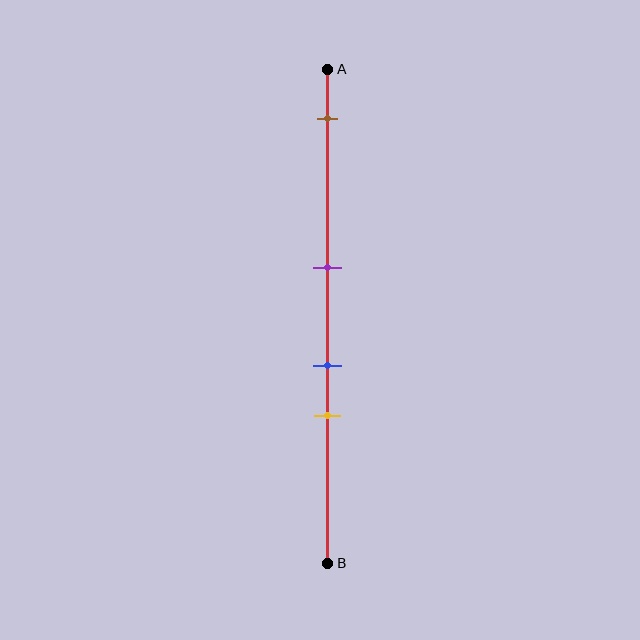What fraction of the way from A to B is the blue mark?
The blue mark is approximately 60% (0.6) of the way from A to B.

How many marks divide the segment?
There are 4 marks dividing the segment.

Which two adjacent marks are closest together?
The blue and yellow marks are the closest adjacent pair.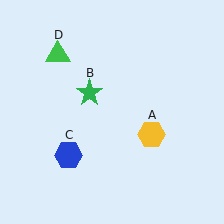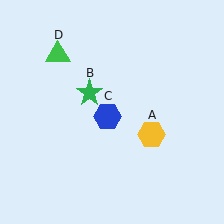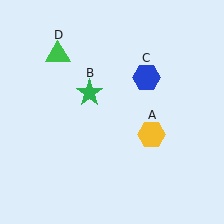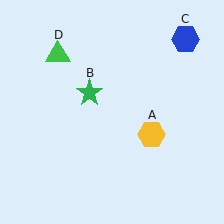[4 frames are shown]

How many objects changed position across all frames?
1 object changed position: blue hexagon (object C).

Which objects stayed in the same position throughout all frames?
Yellow hexagon (object A) and green star (object B) and green triangle (object D) remained stationary.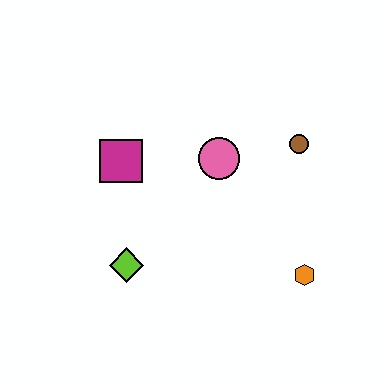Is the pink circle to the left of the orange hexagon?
Yes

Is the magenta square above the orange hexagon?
Yes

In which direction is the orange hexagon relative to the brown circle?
The orange hexagon is below the brown circle.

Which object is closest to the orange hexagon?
The brown circle is closest to the orange hexagon.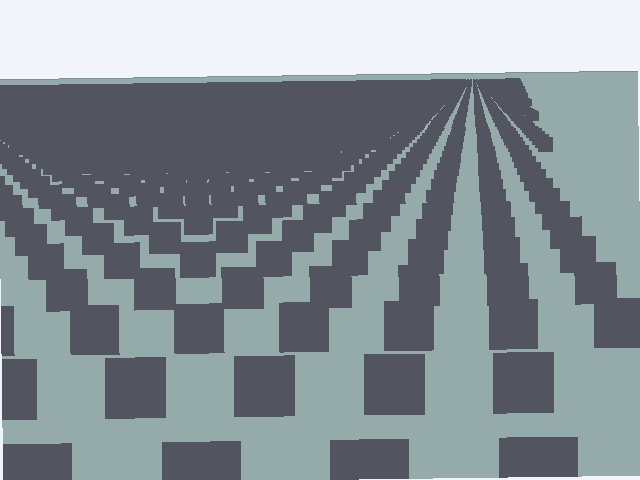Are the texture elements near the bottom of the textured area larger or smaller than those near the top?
Larger. Near the bottom, elements are closer to the viewer and appear at a bigger on-screen size.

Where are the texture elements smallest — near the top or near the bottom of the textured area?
Near the top.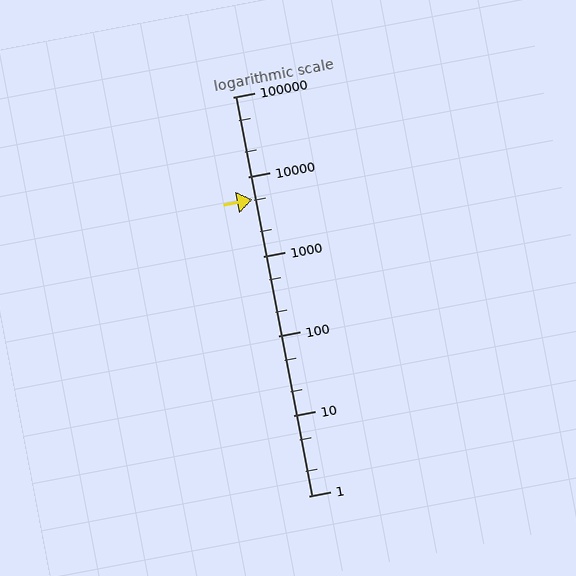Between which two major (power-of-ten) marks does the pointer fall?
The pointer is between 1000 and 10000.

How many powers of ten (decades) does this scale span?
The scale spans 5 decades, from 1 to 100000.